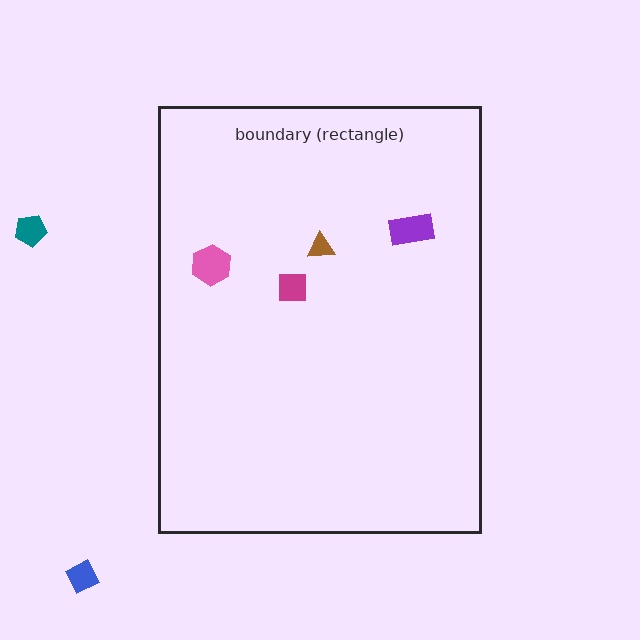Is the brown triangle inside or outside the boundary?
Inside.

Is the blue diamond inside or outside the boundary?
Outside.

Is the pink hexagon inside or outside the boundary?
Inside.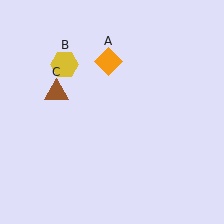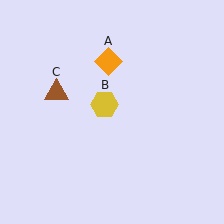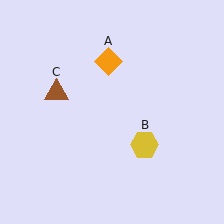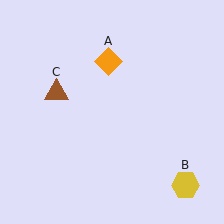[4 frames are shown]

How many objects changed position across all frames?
1 object changed position: yellow hexagon (object B).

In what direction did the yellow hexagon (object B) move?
The yellow hexagon (object B) moved down and to the right.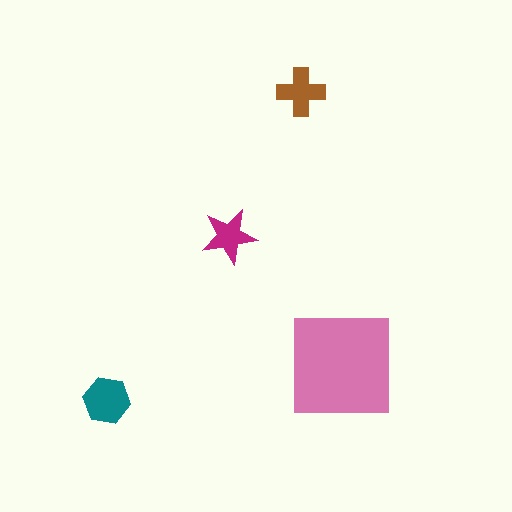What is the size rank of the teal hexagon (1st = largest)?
2nd.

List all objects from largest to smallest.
The pink square, the teal hexagon, the brown cross, the magenta star.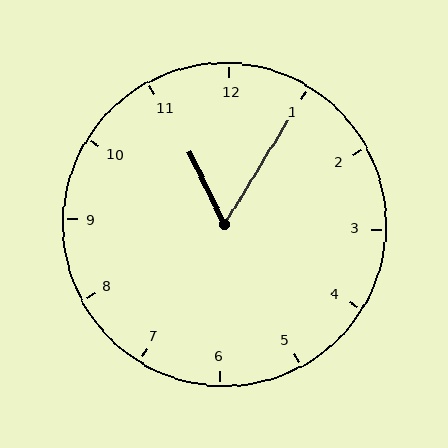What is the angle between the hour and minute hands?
Approximately 58 degrees.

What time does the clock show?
11:05.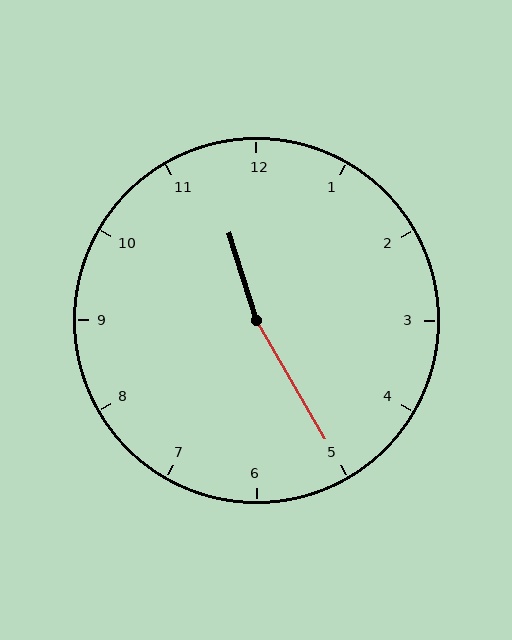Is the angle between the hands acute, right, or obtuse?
It is obtuse.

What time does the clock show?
11:25.